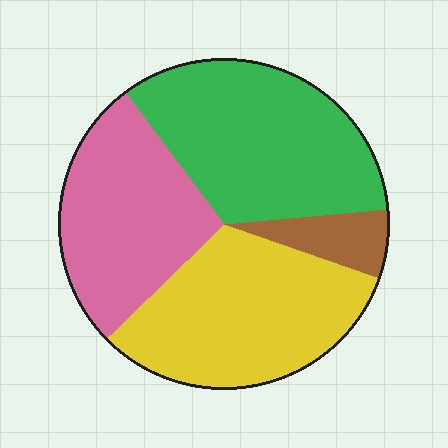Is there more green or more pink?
Green.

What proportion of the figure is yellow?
Yellow covers about 30% of the figure.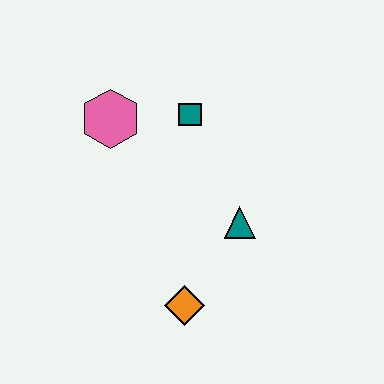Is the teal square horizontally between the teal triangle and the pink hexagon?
Yes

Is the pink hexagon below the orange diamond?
No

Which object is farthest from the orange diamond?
The pink hexagon is farthest from the orange diamond.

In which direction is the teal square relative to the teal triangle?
The teal square is above the teal triangle.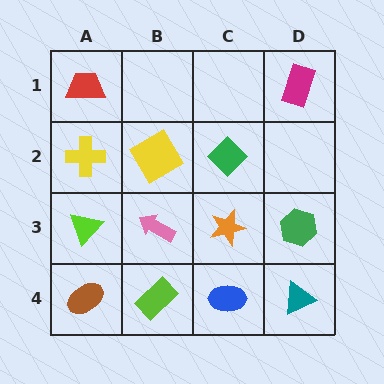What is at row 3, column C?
An orange star.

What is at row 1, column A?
A red trapezoid.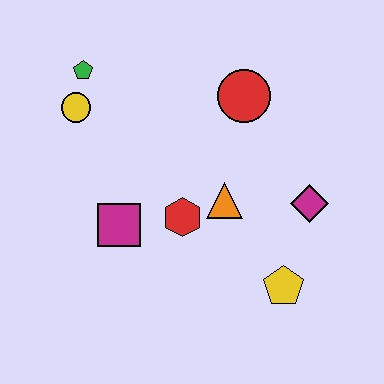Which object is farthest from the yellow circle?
The yellow pentagon is farthest from the yellow circle.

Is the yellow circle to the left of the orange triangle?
Yes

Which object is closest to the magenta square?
The red hexagon is closest to the magenta square.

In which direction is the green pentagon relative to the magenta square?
The green pentagon is above the magenta square.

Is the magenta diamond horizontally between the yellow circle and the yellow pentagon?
No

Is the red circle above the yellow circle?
Yes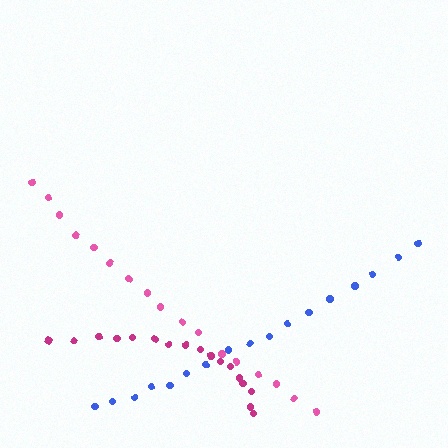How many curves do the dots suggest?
There are 3 distinct paths.